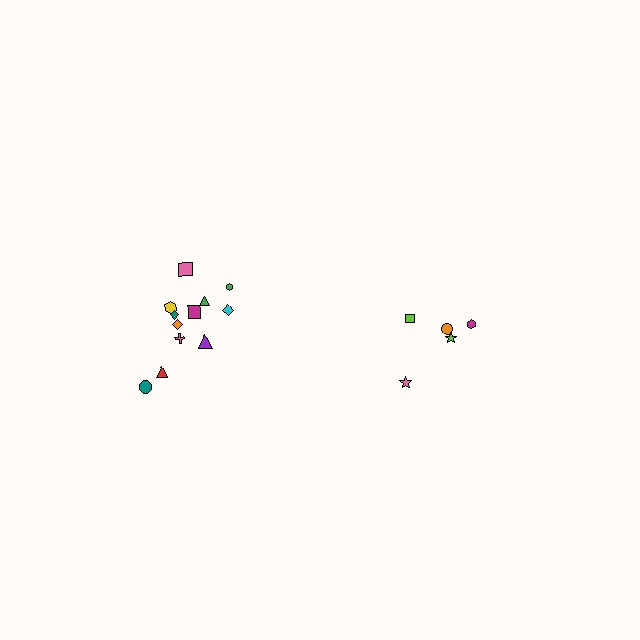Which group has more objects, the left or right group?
The left group.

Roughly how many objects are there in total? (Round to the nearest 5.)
Roughly 15 objects in total.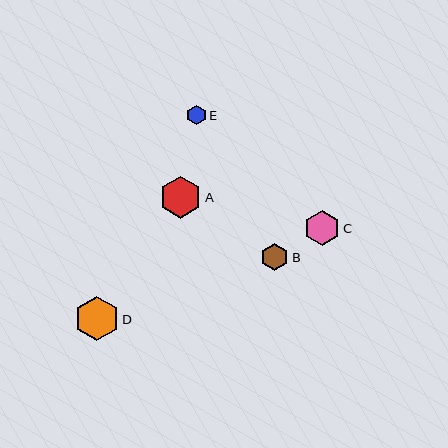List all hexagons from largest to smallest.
From largest to smallest: D, A, C, B, E.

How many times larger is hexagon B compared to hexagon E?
Hexagon B is approximately 1.4 times the size of hexagon E.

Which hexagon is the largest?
Hexagon D is the largest with a size of approximately 44 pixels.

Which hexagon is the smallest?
Hexagon E is the smallest with a size of approximately 20 pixels.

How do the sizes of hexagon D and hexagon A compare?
Hexagon D and hexagon A are approximately the same size.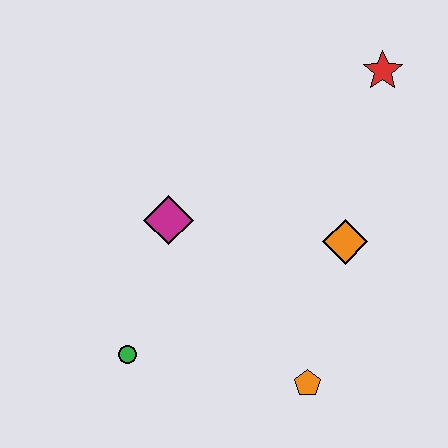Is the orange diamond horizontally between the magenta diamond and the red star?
Yes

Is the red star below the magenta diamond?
No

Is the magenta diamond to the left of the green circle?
No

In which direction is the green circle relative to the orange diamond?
The green circle is to the left of the orange diamond.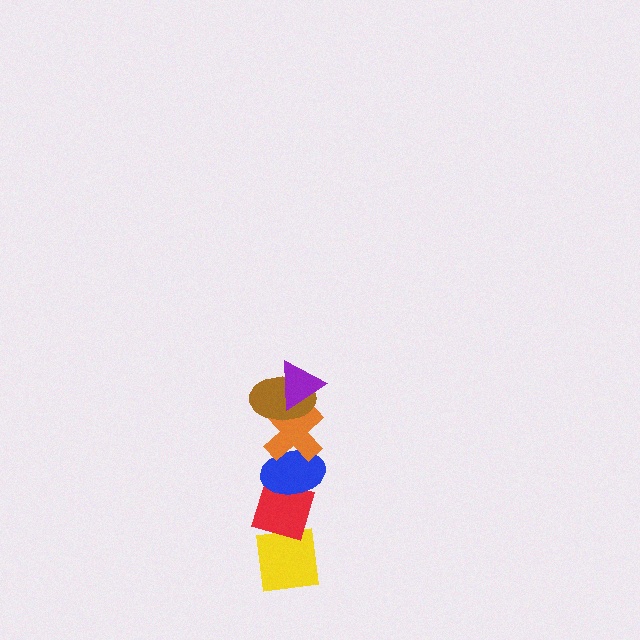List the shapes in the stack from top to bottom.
From top to bottom: the purple triangle, the brown ellipse, the orange cross, the blue ellipse, the red diamond, the yellow square.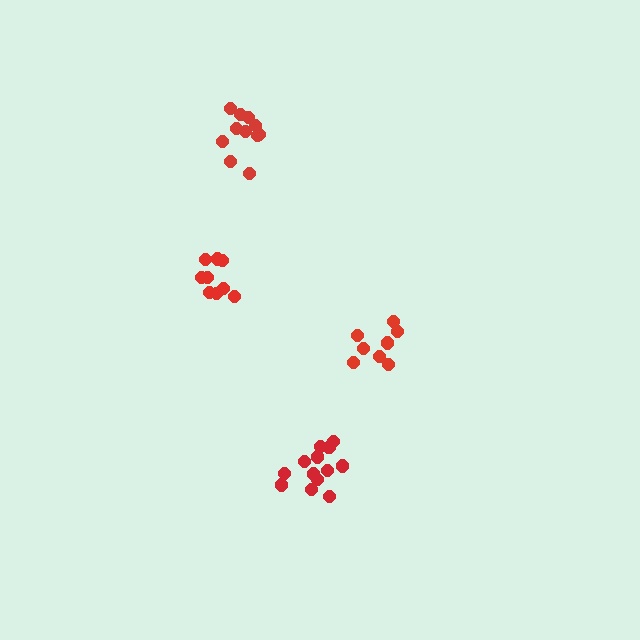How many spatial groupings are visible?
There are 4 spatial groupings.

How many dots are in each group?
Group 1: 11 dots, Group 2: 8 dots, Group 3: 9 dots, Group 4: 13 dots (41 total).